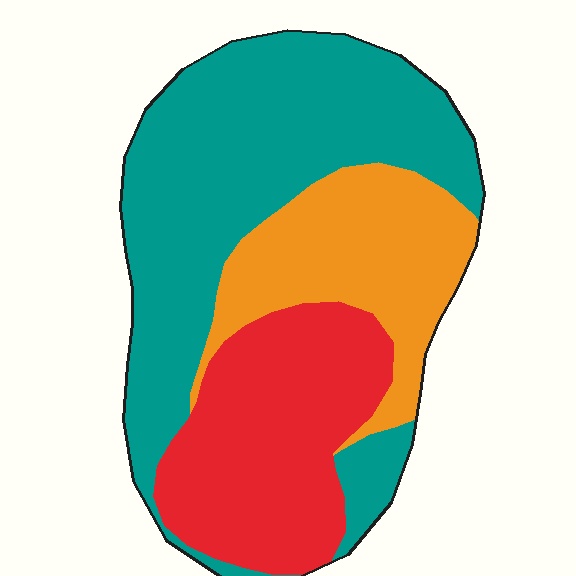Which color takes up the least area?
Orange, at roughly 25%.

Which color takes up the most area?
Teal, at roughly 50%.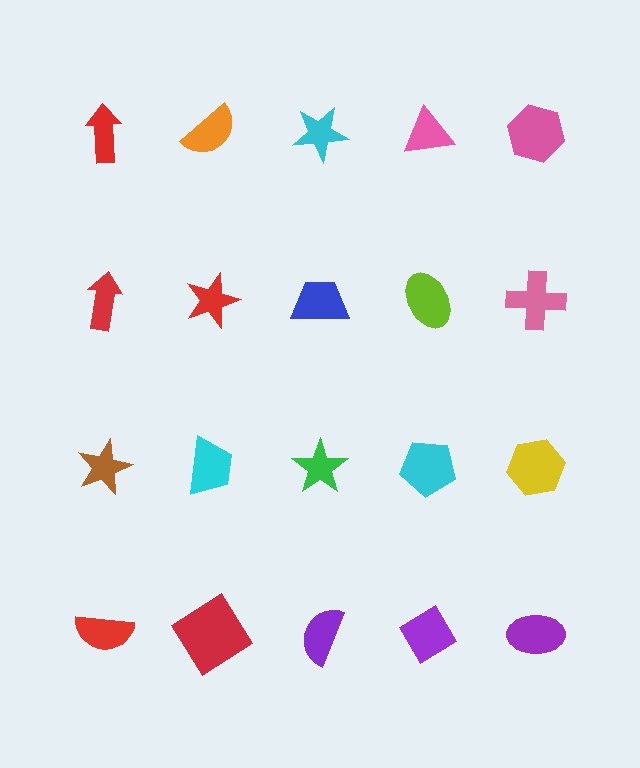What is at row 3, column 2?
A cyan trapezoid.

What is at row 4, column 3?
A purple semicircle.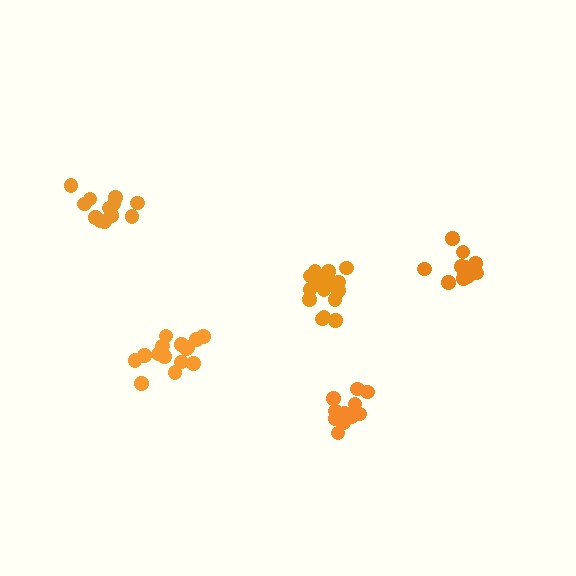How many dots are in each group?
Group 1: 17 dots, Group 2: 12 dots, Group 3: 15 dots, Group 4: 14 dots, Group 5: 14 dots (72 total).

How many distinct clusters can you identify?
There are 5 distinct clusters.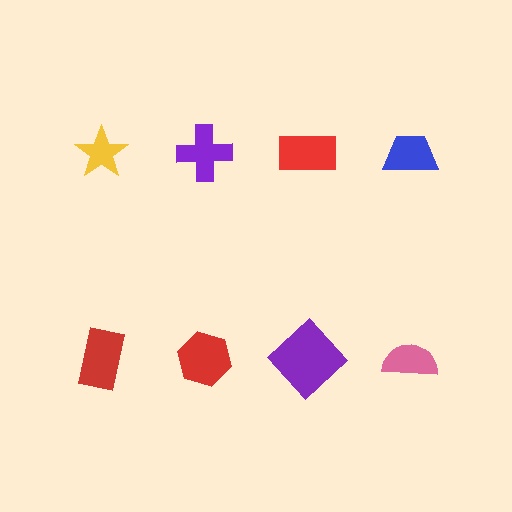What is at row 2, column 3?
A purple diamond.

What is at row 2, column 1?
A red rectangle.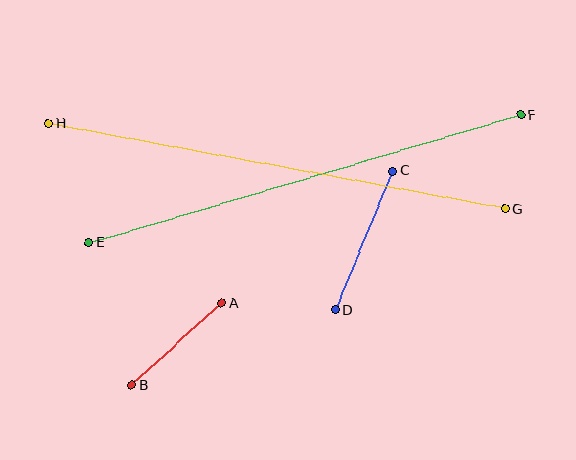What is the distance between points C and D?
The distance is approximately 151 pixels.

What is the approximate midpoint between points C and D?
The midpoint is at approximately (364, 240) pixels.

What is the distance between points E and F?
The distance is approximately 450 pixels.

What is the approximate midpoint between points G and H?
The midpoint is at approximately (277, 166) pixels.